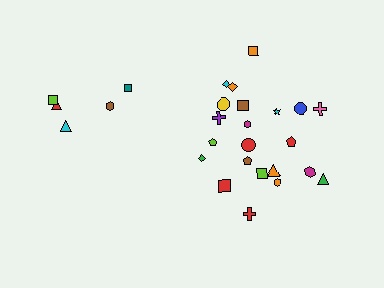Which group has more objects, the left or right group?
The right group.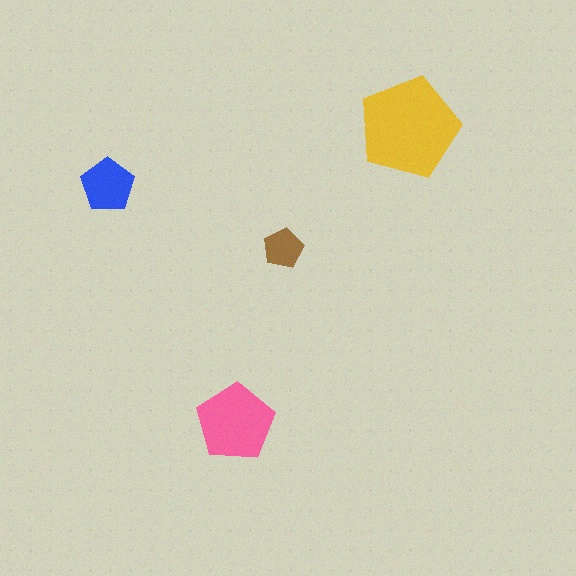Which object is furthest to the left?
The blue pentagon is leftmost.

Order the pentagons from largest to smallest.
the yellow one, the pink one, the blue one, the brown one.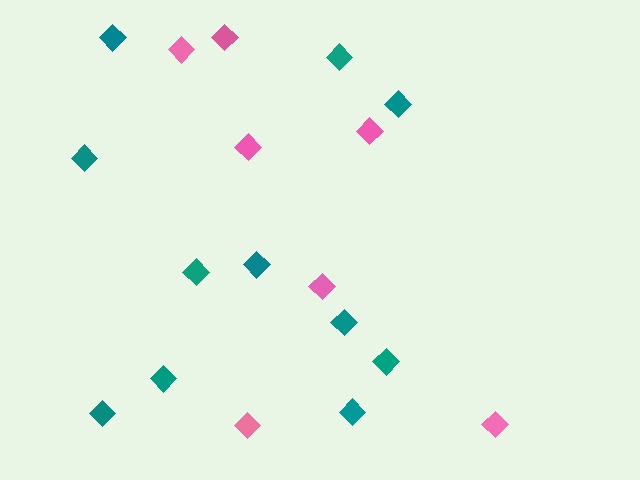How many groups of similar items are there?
There are 2 groups: one group of pink diamonds (7) and one group of teal diamonds (11).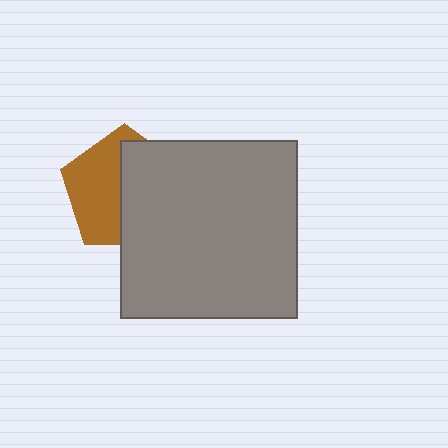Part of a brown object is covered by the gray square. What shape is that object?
It is a pentagon.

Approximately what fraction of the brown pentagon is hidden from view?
Roughly 53% of the brown pentagon is hidden behind the gray square.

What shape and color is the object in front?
The object in front is a gray square.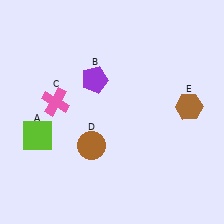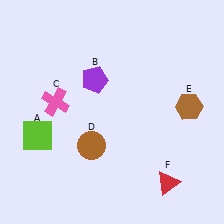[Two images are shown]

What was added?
A red triangle (F) was added in Image 2.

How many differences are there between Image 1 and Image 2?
There is 1 difference between the two images.